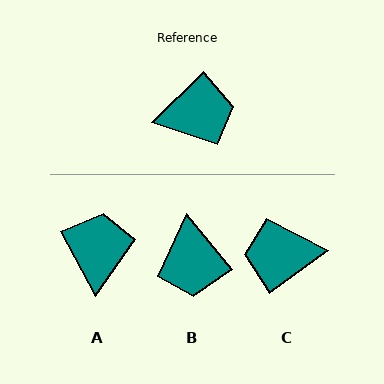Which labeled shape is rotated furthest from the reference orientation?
C, about 171 degrees away.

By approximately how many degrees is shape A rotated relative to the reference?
Approximately 73 degrees counter-clockwise.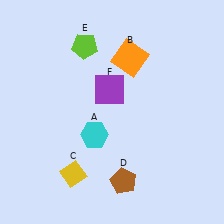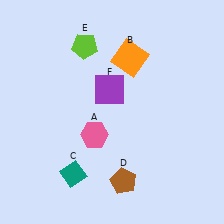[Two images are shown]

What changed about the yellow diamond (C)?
In Image 1, C is yellow. In Image 2, it changed to teal.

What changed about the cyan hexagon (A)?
In Image 1, A is cyan. In Image 2, it changed to pink.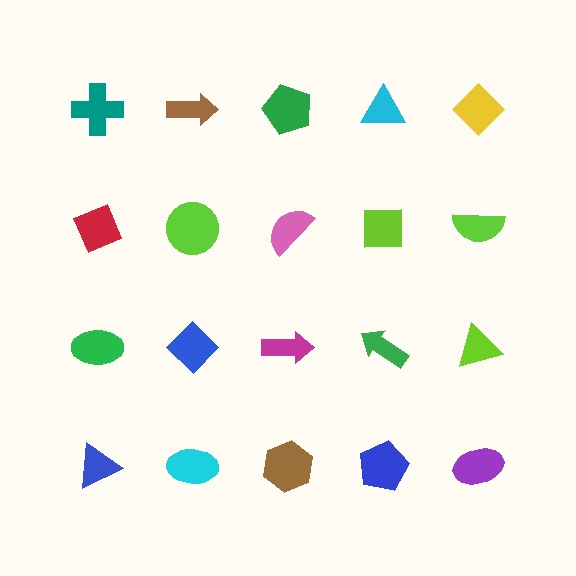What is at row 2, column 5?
A lime semicircle.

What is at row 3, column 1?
A green ellipse.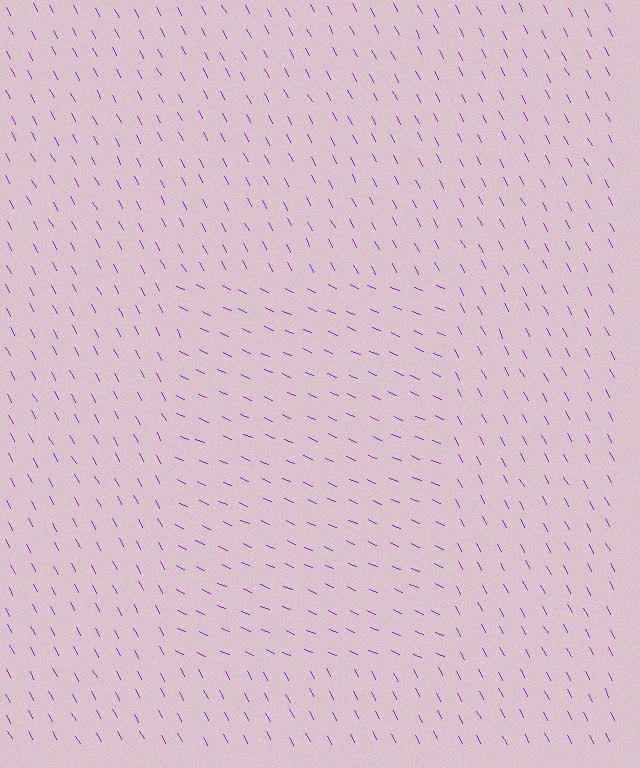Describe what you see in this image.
The image is filled with small purple line segments. A rectangle region in the image has lines oriented differently from the surrounding lines, creating a visible texture boundary.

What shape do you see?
I see a rectangle.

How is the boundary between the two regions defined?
The boundary is defined purely by a change in line orientation (approximately 39 degrees difference). All lines are the same color and thickness.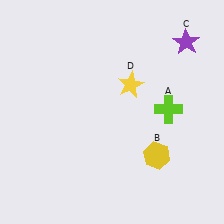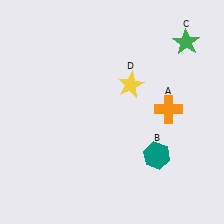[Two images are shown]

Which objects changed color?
A changed from lime to orange. B changed from yellow to teal. C changed from purple to green.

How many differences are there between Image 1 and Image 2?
There are 3 differences between the two images.